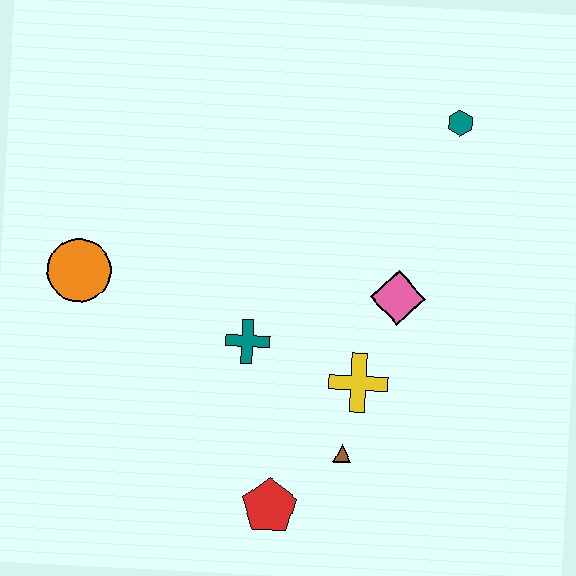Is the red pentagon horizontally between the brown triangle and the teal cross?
Yes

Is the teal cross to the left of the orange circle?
No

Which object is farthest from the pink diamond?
The orange circle is farthest from the pink diamond.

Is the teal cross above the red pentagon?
Yes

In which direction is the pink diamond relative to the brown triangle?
The pink diamond is above the brown triangle.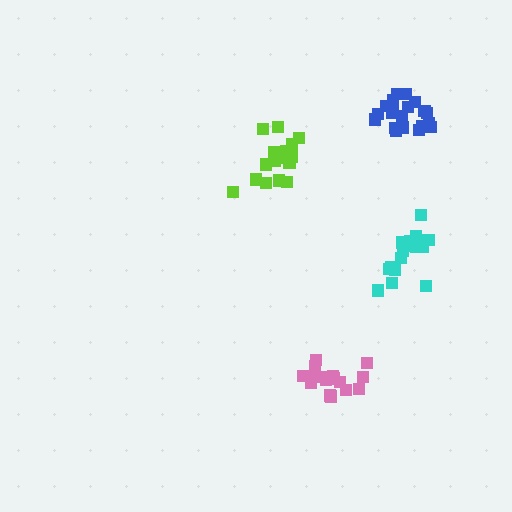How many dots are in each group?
Group 1: 16 dots, Group 2: 21 dots, Group 3: 16 dots, Group 4: 18 dots (71 total).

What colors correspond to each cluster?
The clusters are colored: lime, blue, pink, cyan.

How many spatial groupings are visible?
There are 4 spatial groupings.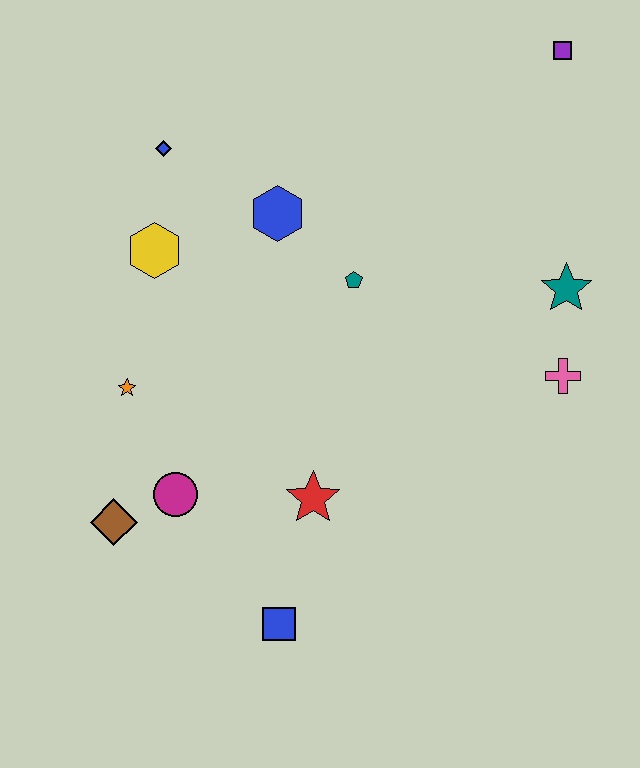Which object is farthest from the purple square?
The brown diamond is farthest from the purple square.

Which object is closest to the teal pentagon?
The blue hexagon is closest to the teal pentagon.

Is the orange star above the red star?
Yes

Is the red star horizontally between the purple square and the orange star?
Yes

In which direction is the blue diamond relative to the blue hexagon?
The blue diamond is to the left of the blue hexagon.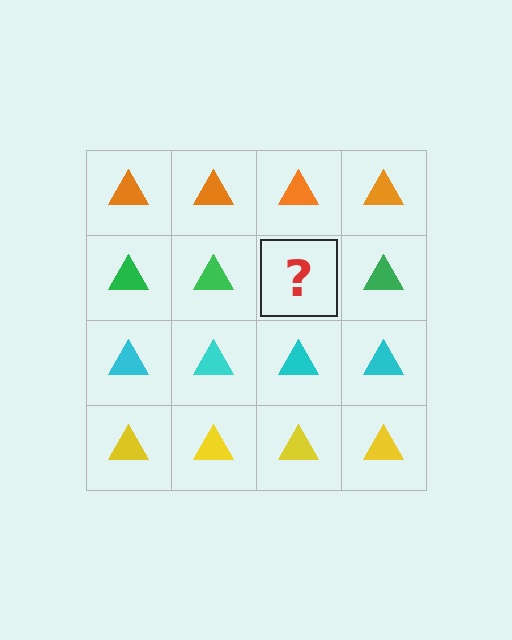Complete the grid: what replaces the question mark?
The question mark should be replaced with a green triangle.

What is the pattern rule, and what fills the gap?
The rule is that each row has a consistent color. The gap should be filled with a green triangle.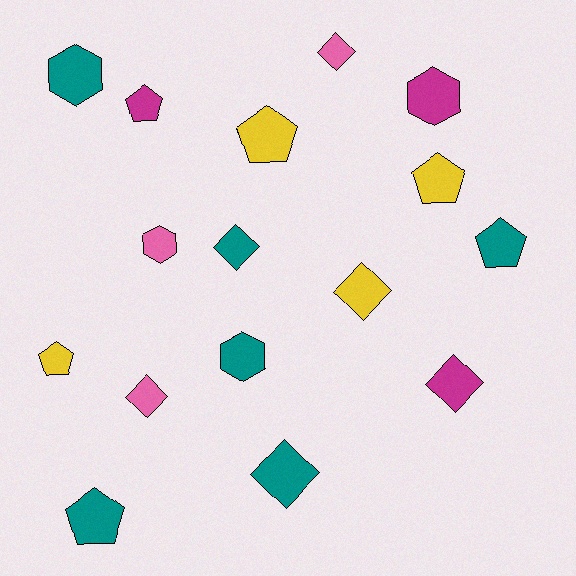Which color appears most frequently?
Teal, with 6 objects.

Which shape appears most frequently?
Diamond, with 6 objects.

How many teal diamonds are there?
There are 2 teal diamonds.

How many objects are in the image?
There are 16 objects.